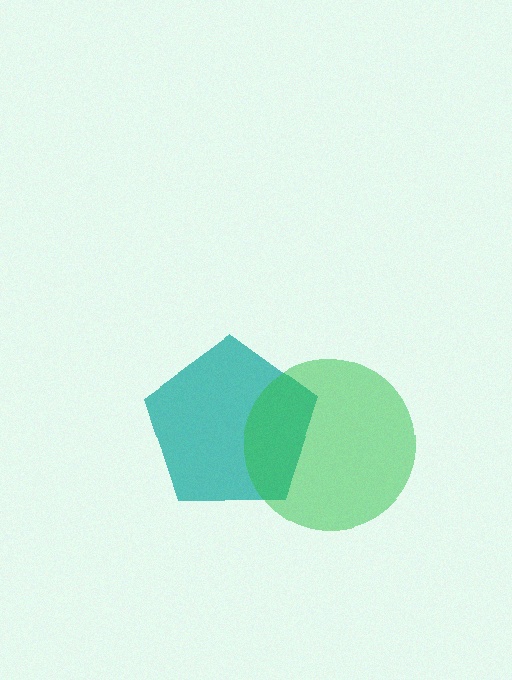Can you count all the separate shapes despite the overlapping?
Yes, there are 2 separate shapes.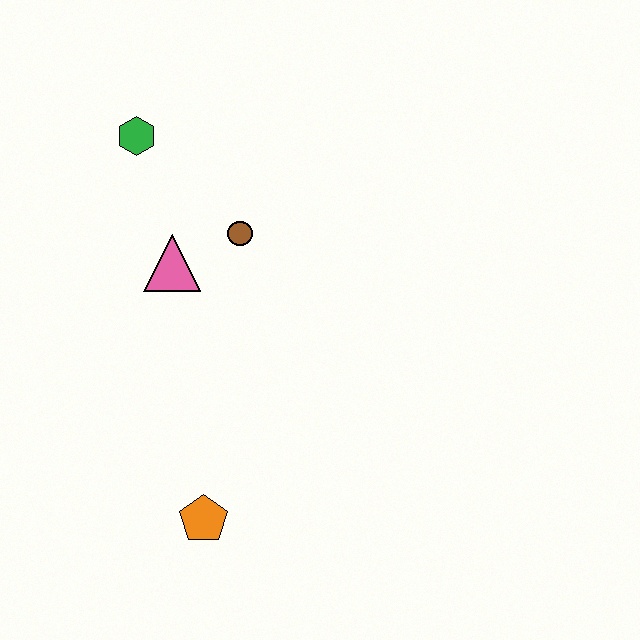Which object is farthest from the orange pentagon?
The green hexagon is farthest from the orange pentagon.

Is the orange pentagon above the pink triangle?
No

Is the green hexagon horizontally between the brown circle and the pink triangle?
No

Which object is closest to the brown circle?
The pink triangle is closest to the brown circle.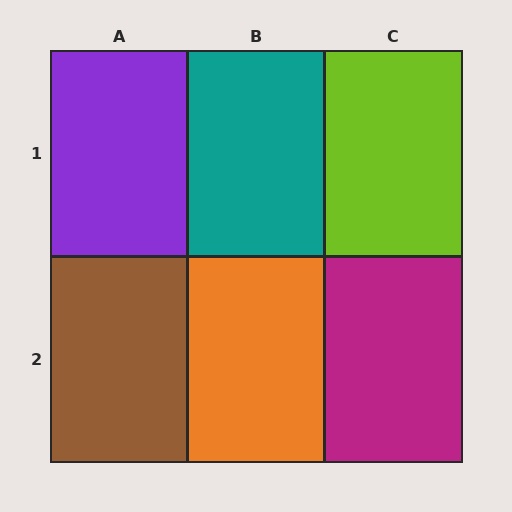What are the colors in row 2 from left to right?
Brown, orange, magenta.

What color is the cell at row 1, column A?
Purple.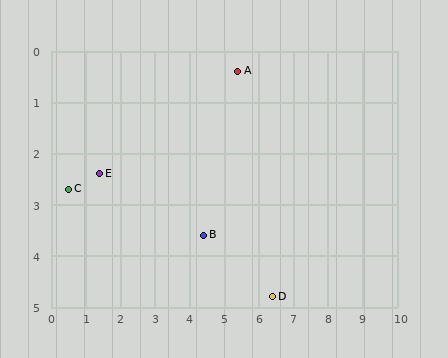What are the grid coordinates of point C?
Point C is at approximately (0.5, 2.7).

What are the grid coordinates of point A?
Point A is at approximately (5.4, 0.4).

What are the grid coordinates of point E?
Point E is at approximately (1.4, 2.4).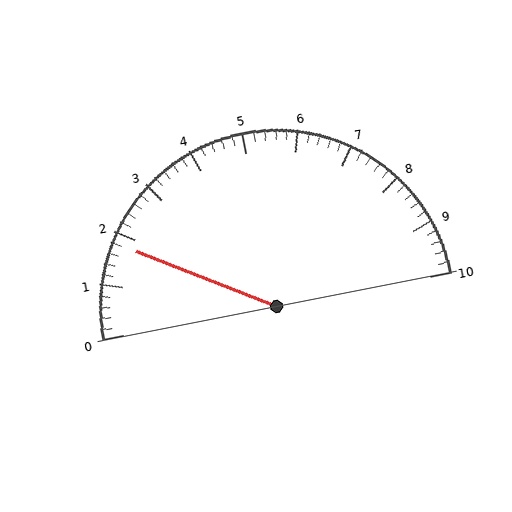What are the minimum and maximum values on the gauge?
The gauge ranges from 0 to 10.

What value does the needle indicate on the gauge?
The needle indicates approximately 1.8.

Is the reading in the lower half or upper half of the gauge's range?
The reading is in the lower half of the range (0 to 10).